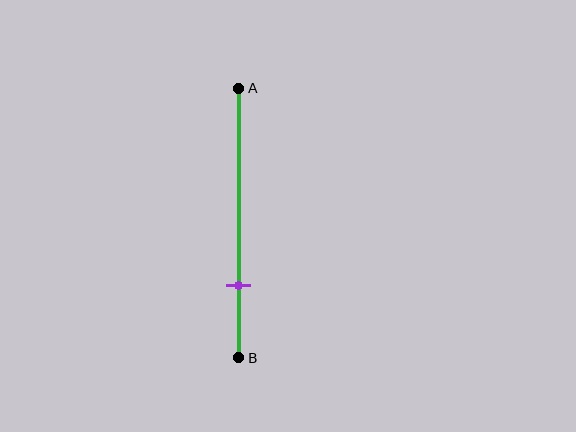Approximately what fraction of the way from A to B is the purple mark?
The purple mark is approximately 75% of the way from A to B.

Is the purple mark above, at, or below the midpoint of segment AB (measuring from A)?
The purple mark is below the midpoint of segment AB.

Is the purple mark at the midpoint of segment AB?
No, the mark is at about 75% from A, not at the 50% midpoint.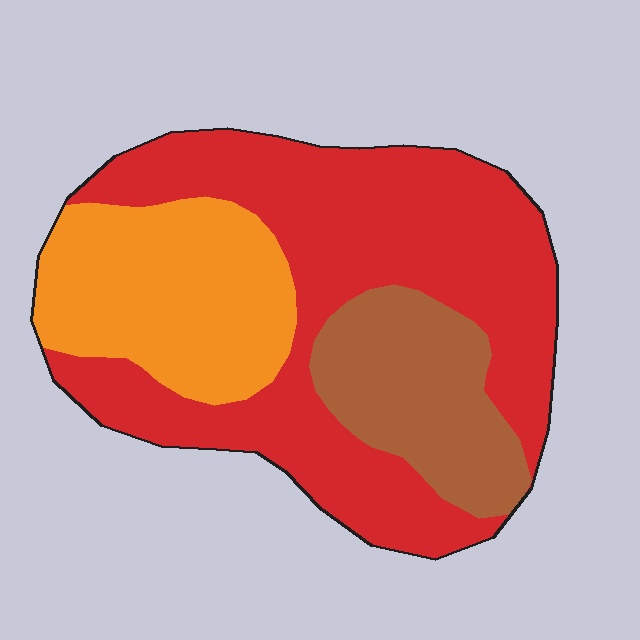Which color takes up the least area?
Brown, at roughly 20%.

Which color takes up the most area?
Red, at roughly 55%.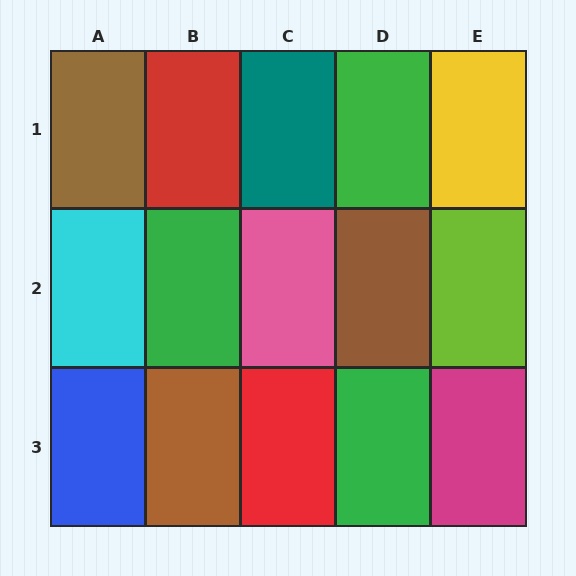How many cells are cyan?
1 cell is cyan.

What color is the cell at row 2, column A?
Cyan.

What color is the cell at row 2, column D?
Brown.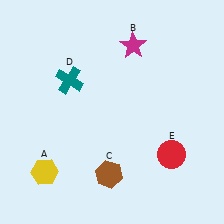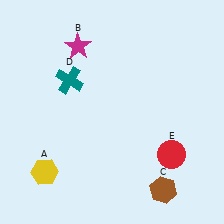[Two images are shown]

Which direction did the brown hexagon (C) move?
The brown hexagon (C) moved right.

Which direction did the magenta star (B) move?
The magenta star (B) moved left.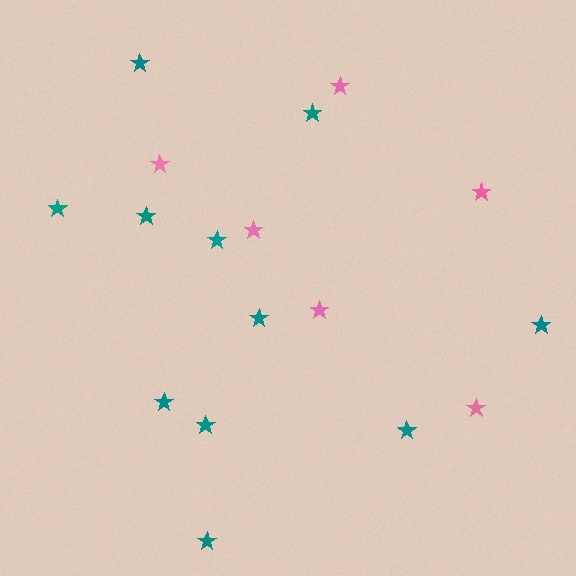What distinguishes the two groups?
There are 2 groups: one group of pink stars (6) and one group of teal stars (11).